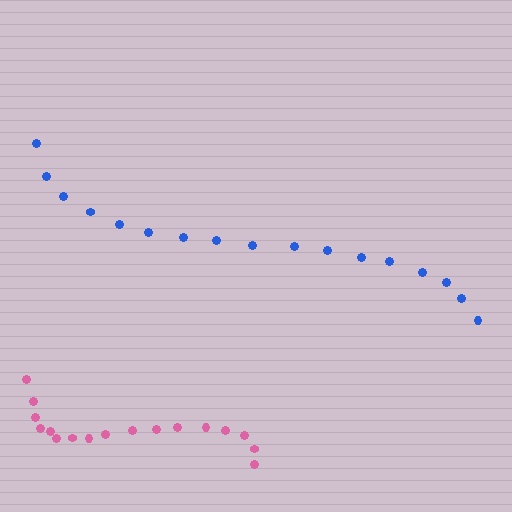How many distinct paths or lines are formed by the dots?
There are 2 distinct paths.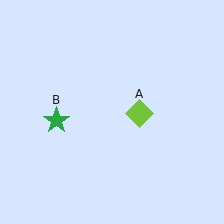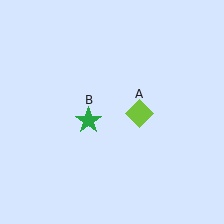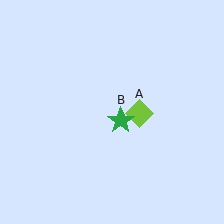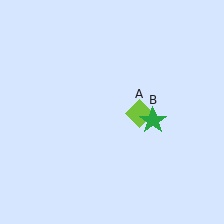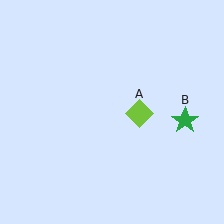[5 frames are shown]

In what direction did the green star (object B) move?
The green star (object B) moved right.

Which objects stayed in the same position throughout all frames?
Lime diamond (object A) remained stationary.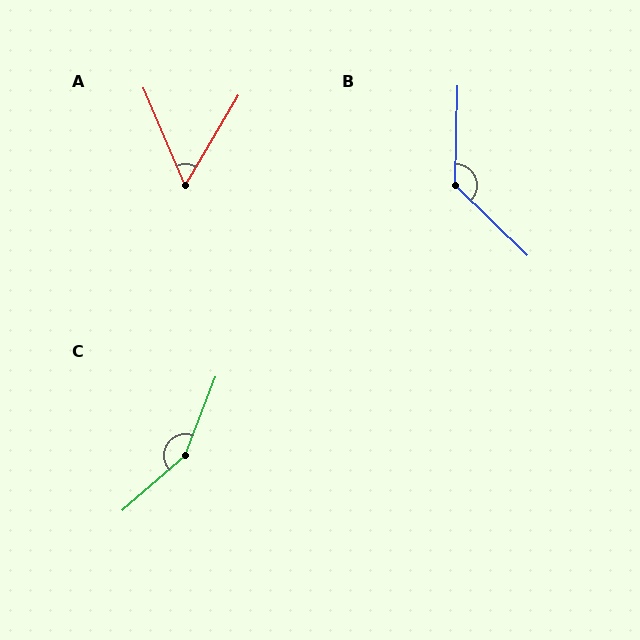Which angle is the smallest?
A, at approximately 54 degrees.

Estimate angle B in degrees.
Approximately 133 degrees.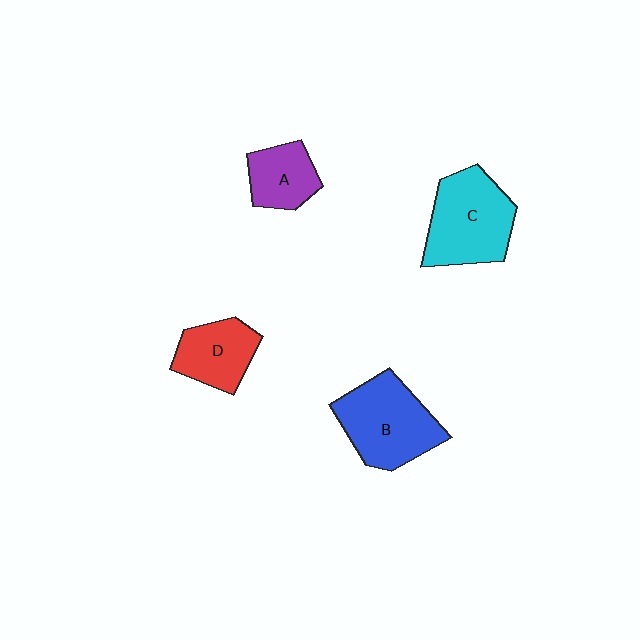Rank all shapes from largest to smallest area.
From largest to smallest: B (blue), C (cyan), D (red), A (purple).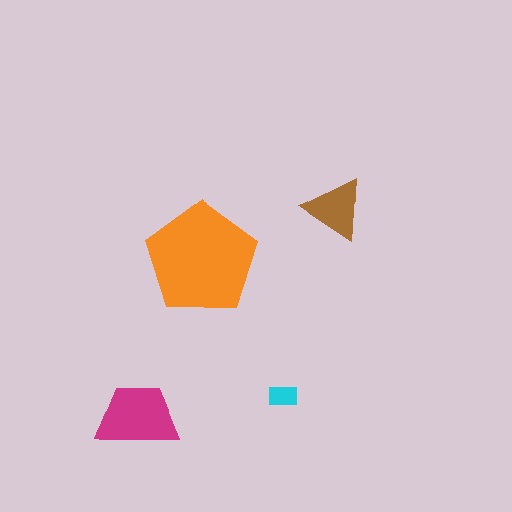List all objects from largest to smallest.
The orange pentagon, the magenta trapezoid, the brown triangle, the cyan rectangle.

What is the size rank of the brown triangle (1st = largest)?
3rd.